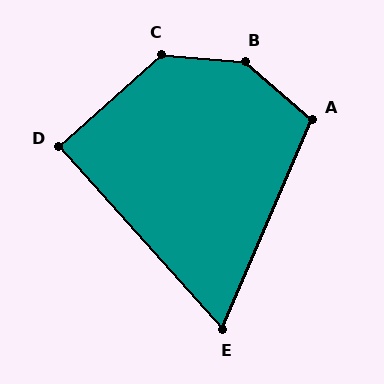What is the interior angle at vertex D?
Approximately 90 degrees (approximately right).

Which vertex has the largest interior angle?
B, at approximately 144 degrees.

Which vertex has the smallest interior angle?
E, at approximately 65 degrees.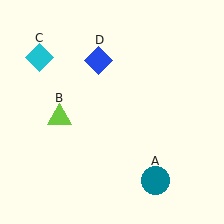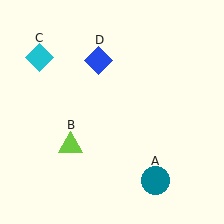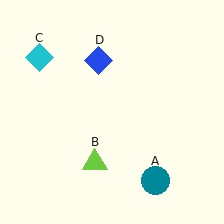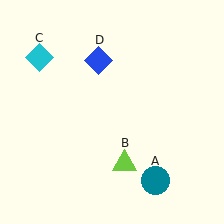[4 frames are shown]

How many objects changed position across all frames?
1 object changed position: lime triangle (object B).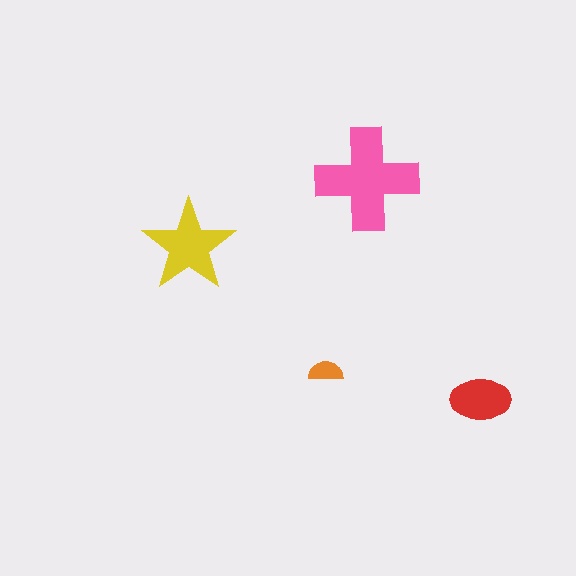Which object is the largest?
The pink cross.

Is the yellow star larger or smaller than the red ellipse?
Larger.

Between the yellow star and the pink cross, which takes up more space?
The pink cross.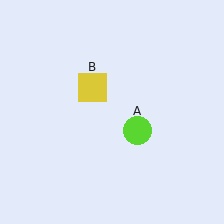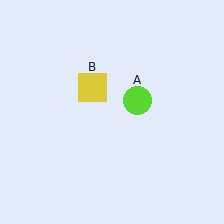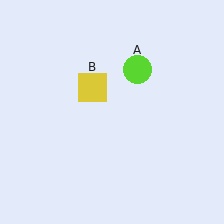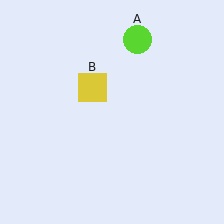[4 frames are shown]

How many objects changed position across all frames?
1 object changed position: lime circle (object A).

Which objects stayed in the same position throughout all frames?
Yellow square (object B) remained stationary.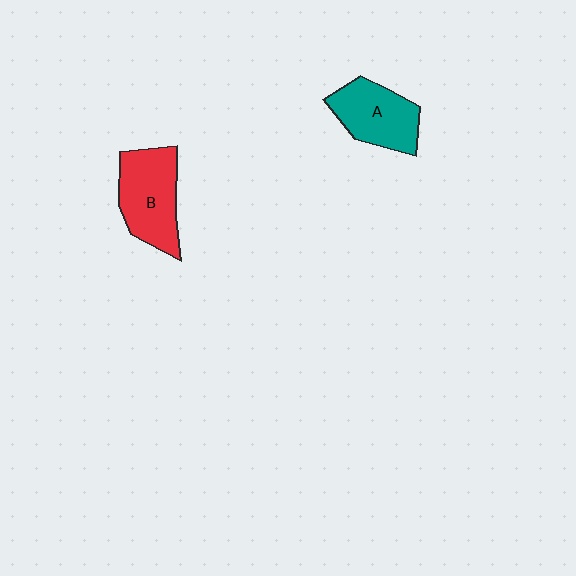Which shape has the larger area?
Shape B (red).